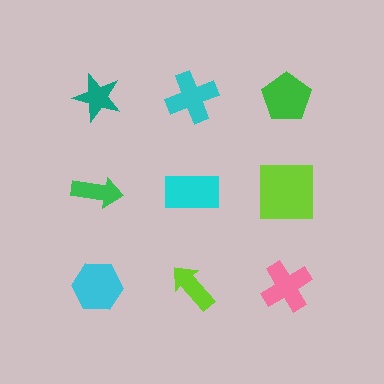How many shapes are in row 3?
3 shapes.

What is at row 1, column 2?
A cyan cross.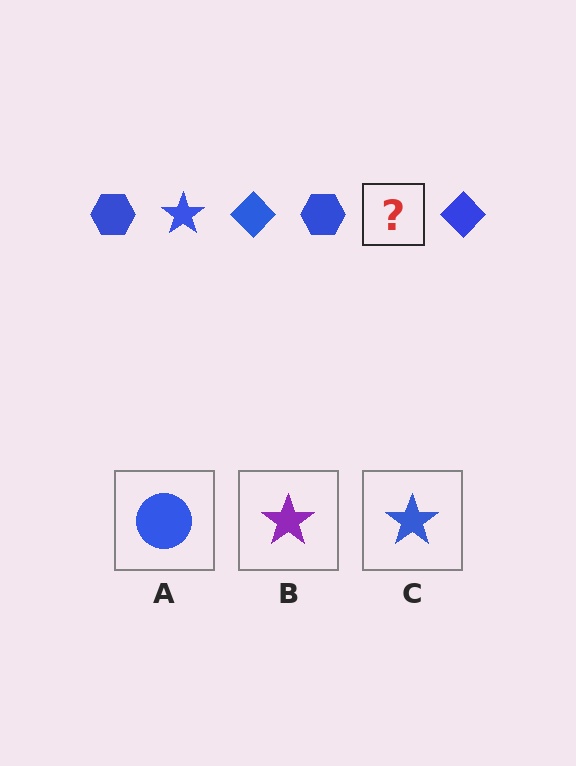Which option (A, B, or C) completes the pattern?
C.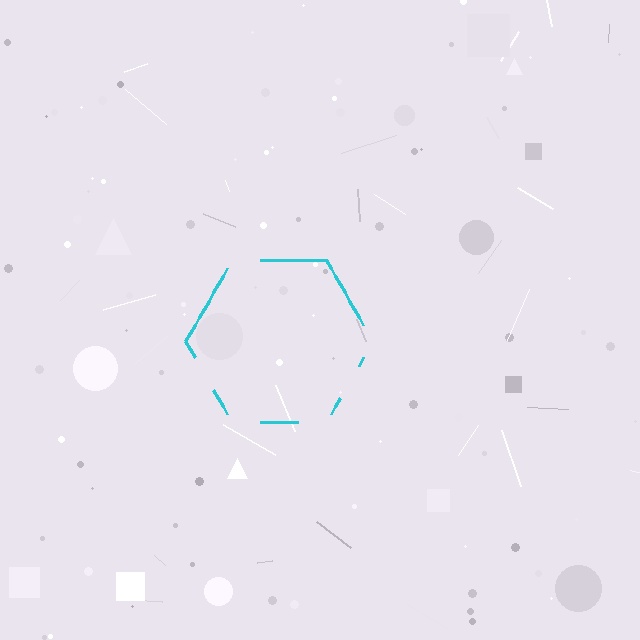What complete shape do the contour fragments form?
The contour fragments form a hexagon.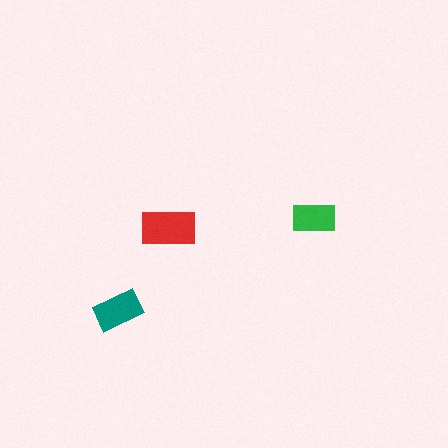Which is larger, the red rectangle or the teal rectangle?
The red one.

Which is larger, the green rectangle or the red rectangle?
The red one.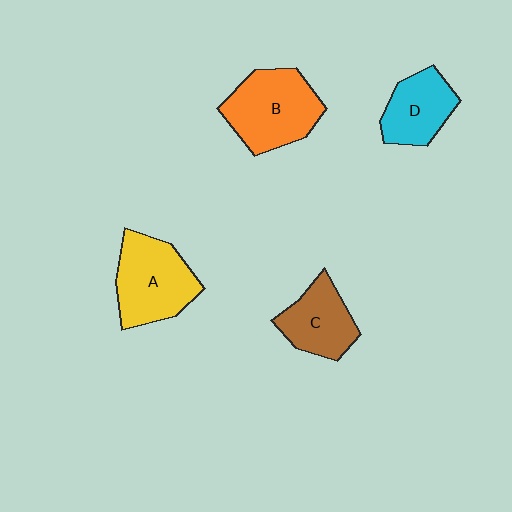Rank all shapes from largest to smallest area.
From largest to smallest: B (orange), A (yellow), C (brown), D (cyan).